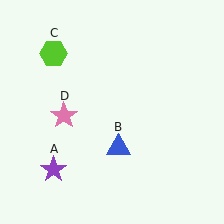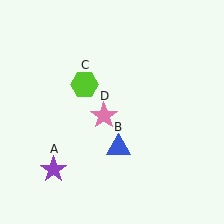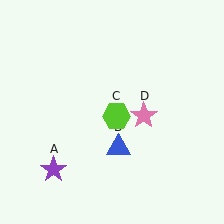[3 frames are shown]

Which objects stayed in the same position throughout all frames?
Purple star (object A) and blue triangle (object B) remained stationary.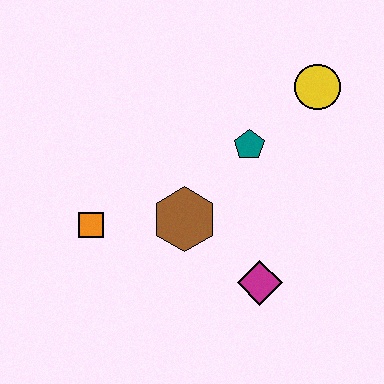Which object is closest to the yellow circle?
The teal pentagon is closest to the yellow circle.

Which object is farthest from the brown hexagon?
The yellow circle is farthest from the brown hexagon.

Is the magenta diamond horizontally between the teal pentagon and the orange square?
No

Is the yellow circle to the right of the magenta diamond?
Yes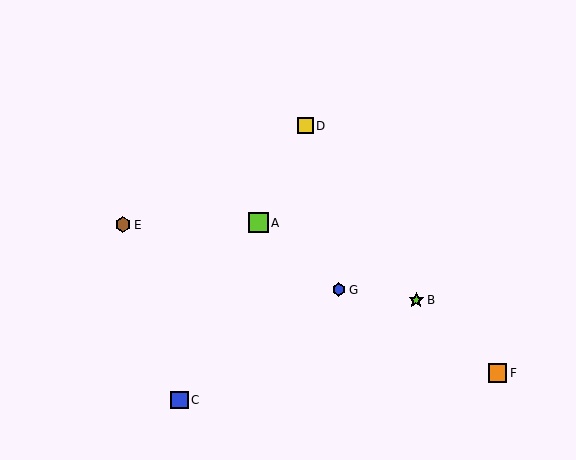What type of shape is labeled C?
Shape C is a blue square.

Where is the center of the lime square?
The center of the lime square is at (258, 223).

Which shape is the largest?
The lime square (labeled A) is the largest.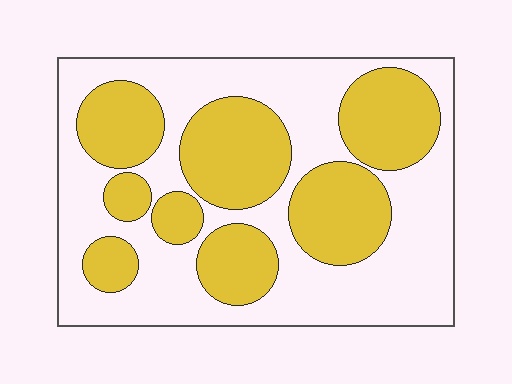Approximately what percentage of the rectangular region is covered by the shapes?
Approximately 40%.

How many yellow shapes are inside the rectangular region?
8.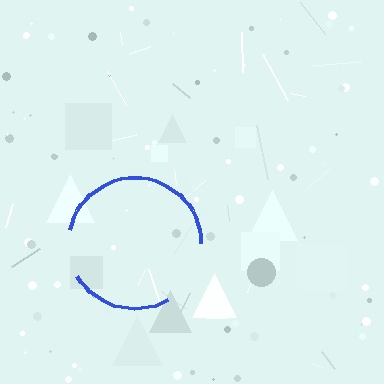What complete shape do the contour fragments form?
The contour fragments form a circle.